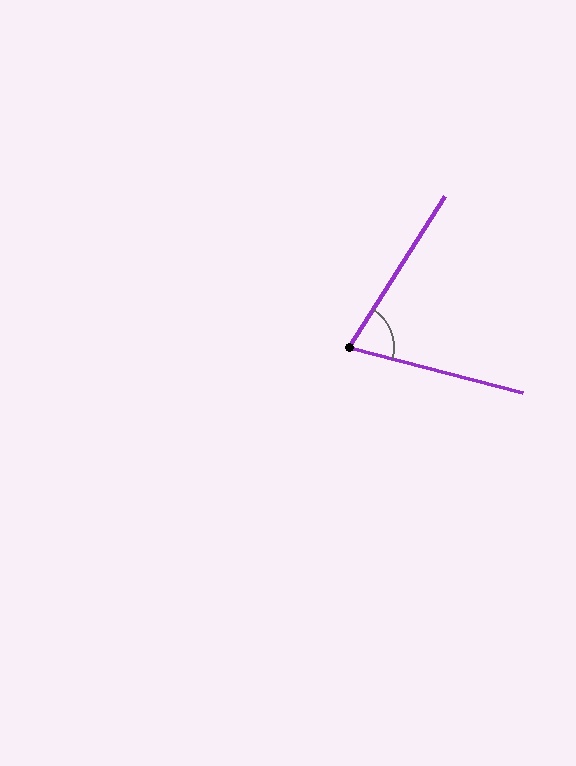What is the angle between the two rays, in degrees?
Approximately 72 degrees.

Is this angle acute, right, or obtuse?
It is acute.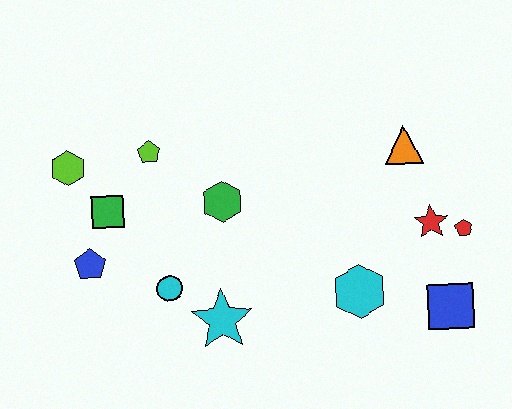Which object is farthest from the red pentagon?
The lime hexagon is farthest from the red pentagon.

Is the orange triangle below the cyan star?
No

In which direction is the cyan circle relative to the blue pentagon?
The cyan circle is to the right of the blue pentagon.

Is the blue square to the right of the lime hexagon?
Yes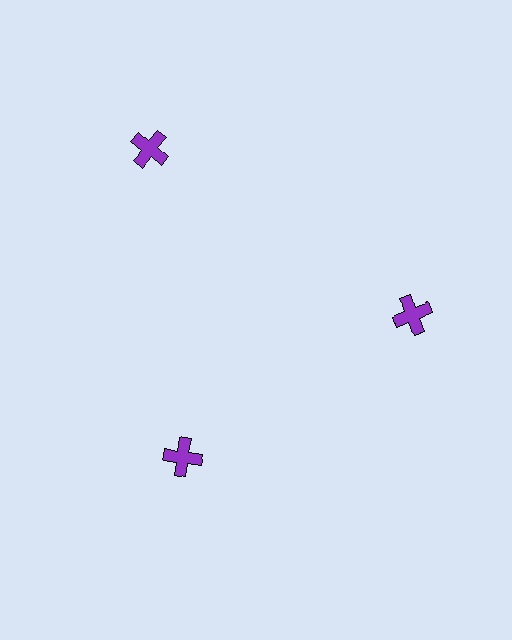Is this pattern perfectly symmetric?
No. The 3 purple crosses are arranged in a ring, but one element near the 11 o'clock position is pushed outward from the center, breaking the 3-fold rotational symmetry.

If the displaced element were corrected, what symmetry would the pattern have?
It would have 3-fold rotational symmetry — the pattern would map onto itself every 120 degrees.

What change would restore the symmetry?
The symmetry would be restored by moving it inward, back onto the ring so that all 3 crosses sit at equal angles and equal distance from the center.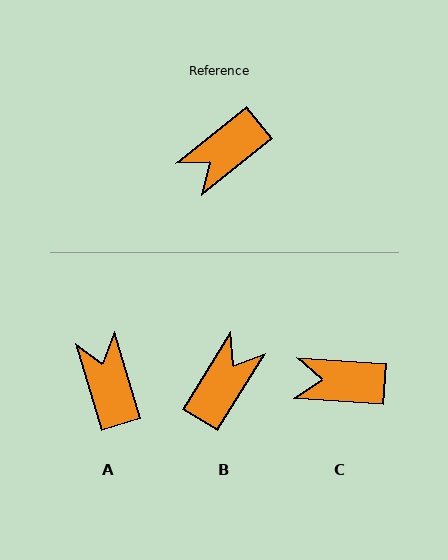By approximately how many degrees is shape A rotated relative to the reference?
Approximately 112 degrees clockwise.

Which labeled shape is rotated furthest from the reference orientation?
B, about 160 degrees away.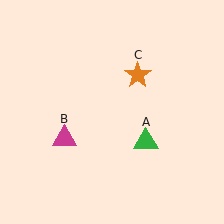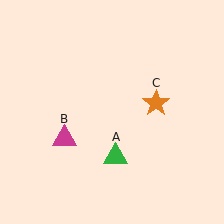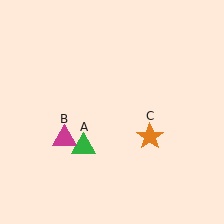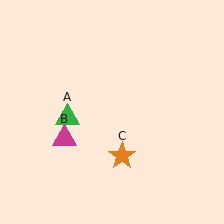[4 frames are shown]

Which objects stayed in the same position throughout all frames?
Magenta triangle (object B) remained stationary.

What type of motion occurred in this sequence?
The green triangle (object A), orange star (object C) rotated clockwise around the center of the scene.